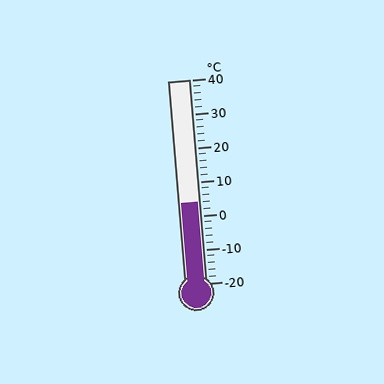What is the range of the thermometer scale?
The thermometer scale ranges from -20°C to 40°C.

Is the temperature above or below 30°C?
The temperature is below 30°C.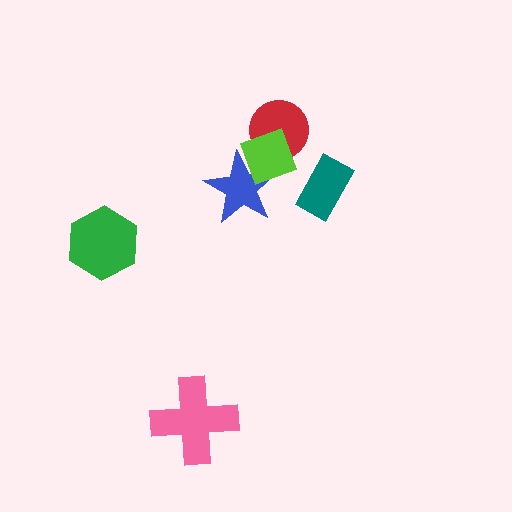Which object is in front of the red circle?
The lime diamond is in front of the red circle.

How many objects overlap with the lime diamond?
2 objects overlap with the lime diamond.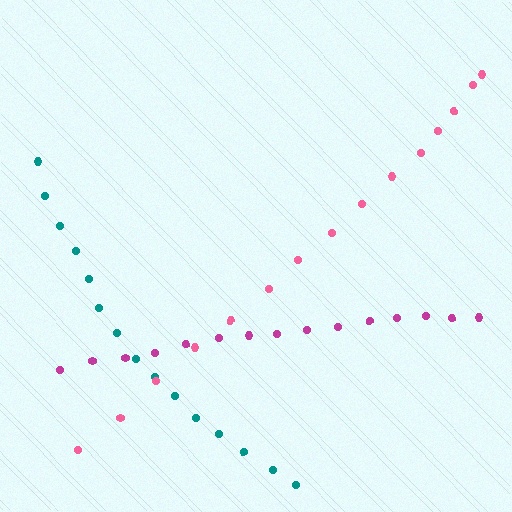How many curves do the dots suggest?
There are 3 distinct paths.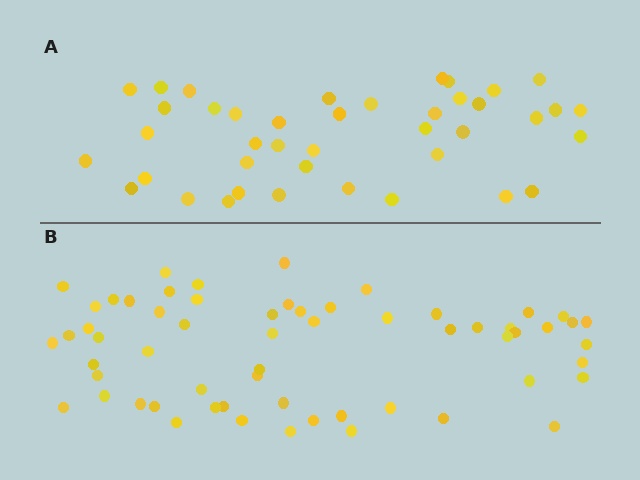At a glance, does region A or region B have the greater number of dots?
Region B (the bottom region) has more dots.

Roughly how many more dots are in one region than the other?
Region B has approximately 20 more dots than region A.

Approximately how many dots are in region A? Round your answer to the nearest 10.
About 40 dots. (The exact count is 41, which rounds to 40.)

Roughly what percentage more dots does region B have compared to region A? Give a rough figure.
About 45% more.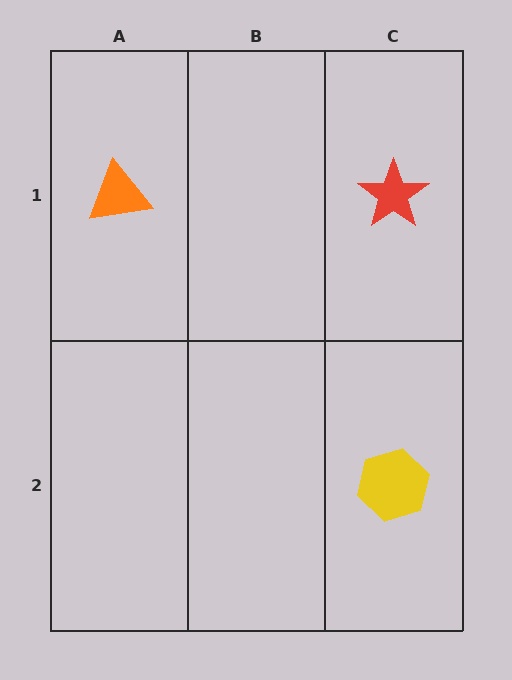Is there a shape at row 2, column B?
No, that cell is empty.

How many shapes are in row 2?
1 shape.